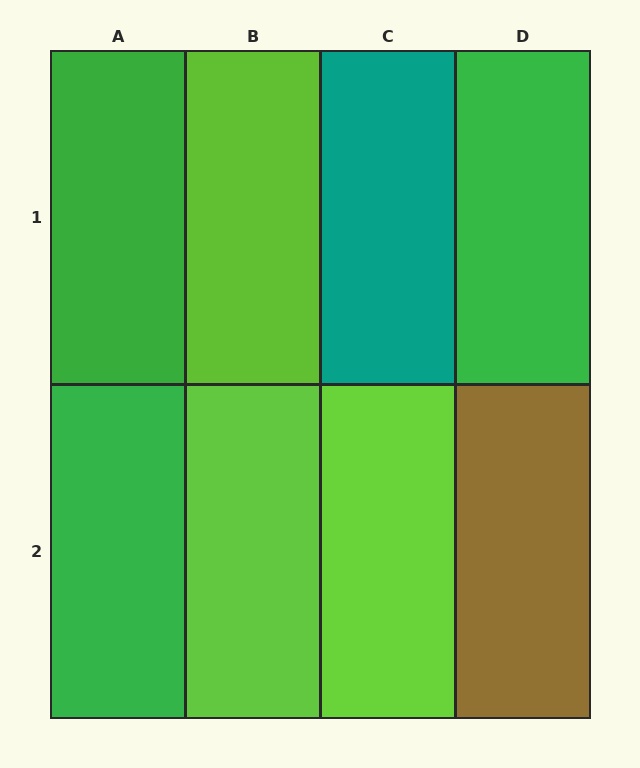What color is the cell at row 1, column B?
Lime.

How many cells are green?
3 cells are green.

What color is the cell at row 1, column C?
Teal.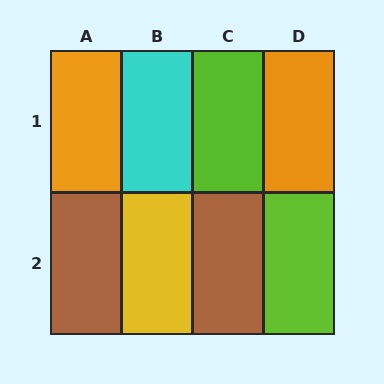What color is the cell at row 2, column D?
Lime.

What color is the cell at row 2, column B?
Yellow.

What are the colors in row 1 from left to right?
Orange, cyan, lime, orange.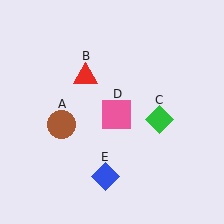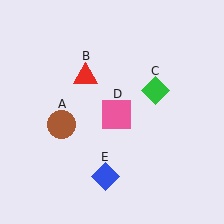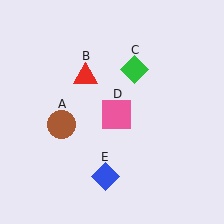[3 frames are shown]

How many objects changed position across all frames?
1 object changed position: green diamond (object C).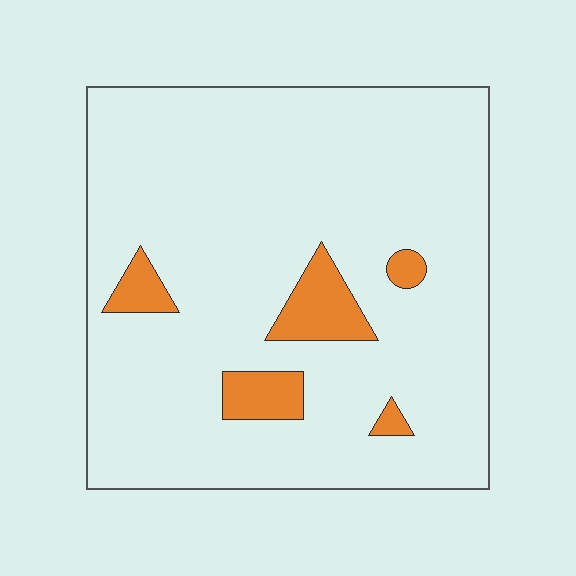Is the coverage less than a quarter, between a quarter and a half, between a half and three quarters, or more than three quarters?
Less than a quarter.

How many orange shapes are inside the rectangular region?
5.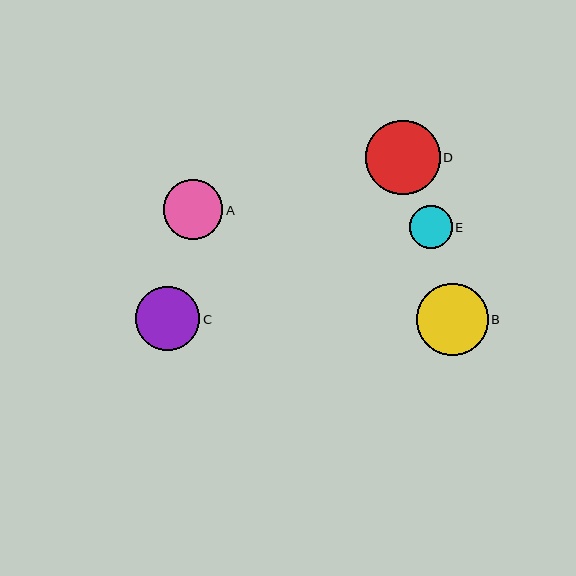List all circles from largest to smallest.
From largest to smallest: D, B, C, A, E.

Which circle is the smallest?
Circle E is the smallest with a size of approximately 43 pixels.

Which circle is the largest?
Circle D is the largest with a size of approximately 74 pixels.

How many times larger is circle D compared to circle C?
Circle D is approximately 1.2 times the size of circle C.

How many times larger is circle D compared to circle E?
Circle D is approximately 1.7 times the size of circle E.